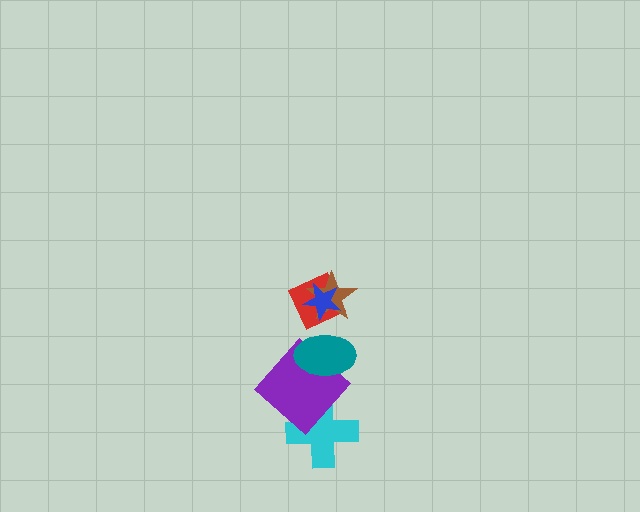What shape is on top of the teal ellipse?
The red diamond is on top of the teal ellipse.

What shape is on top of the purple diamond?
The teal ellipse is on top of the purple diamond.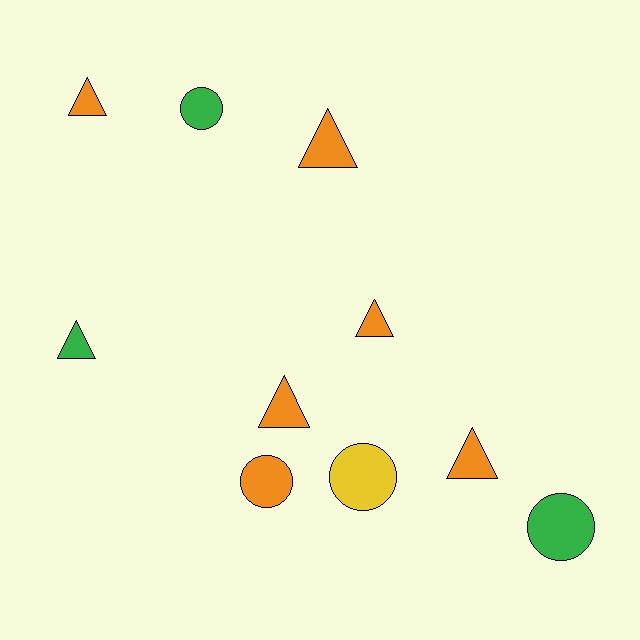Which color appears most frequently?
Orange, with 6 objects.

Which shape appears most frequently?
Triangle, with 6 objects.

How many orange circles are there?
There is 1 orange circle.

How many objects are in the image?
There are 10 objects.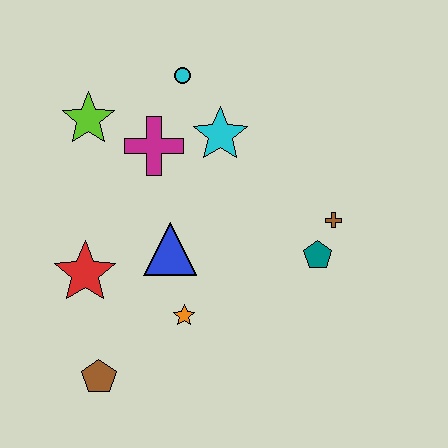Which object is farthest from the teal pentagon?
The lime star is farthest from the teal pentagon.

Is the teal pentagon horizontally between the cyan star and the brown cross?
Yes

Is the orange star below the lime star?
Yes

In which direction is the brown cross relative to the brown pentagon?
The brown cross is to the right of the brown pentagon.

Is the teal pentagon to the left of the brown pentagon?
No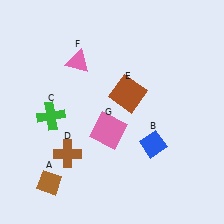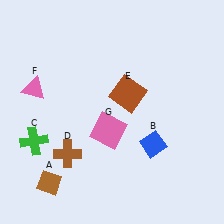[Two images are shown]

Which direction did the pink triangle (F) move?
The pink triangle (F) moved left.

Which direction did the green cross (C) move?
The green cross (C) moved down.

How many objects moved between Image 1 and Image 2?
2 objects moved between the two images.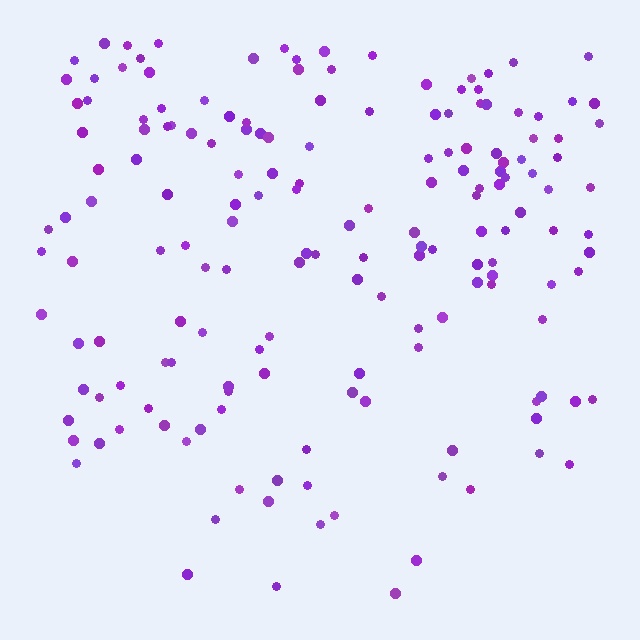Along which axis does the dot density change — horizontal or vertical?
Vertical.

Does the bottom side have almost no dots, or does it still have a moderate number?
Still a moderate number, just noticeably fewer than the top.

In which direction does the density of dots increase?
From bottom to top, with the top side densest.